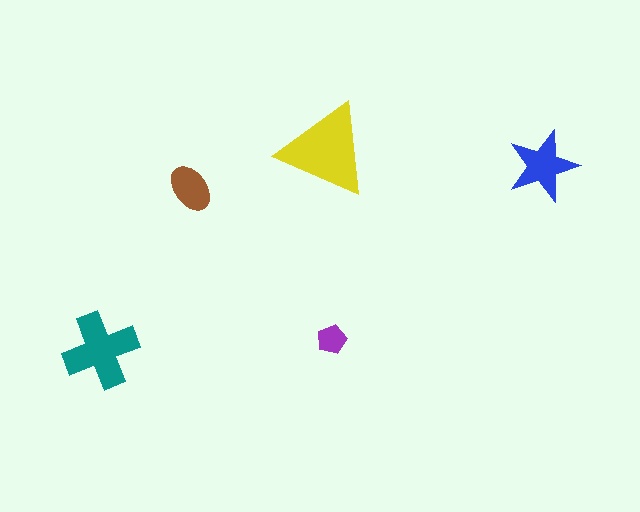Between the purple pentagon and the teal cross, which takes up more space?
The teal cross.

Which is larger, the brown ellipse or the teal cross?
The teal cross.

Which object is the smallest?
The purple pentagon.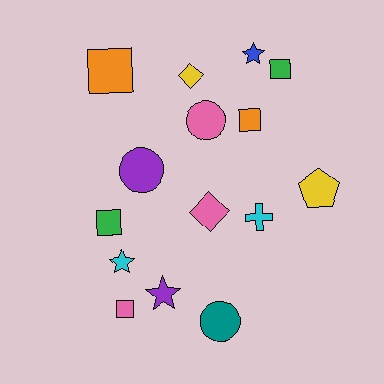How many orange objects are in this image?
There are 2 orange objects.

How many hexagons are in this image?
There are no hexagons.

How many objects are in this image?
There are 15 objects.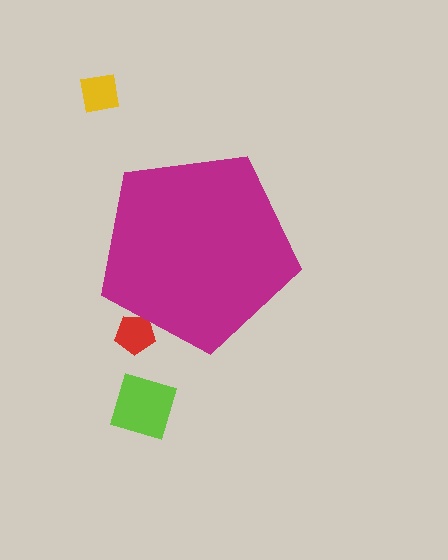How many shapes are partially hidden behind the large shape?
1 shape is partially hidden.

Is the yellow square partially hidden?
No, the yellow square is fully visible.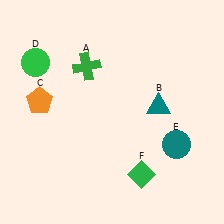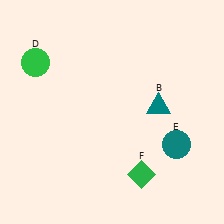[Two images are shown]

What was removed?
The orange pentagon (C), the green cross (A) were removed in Image 2.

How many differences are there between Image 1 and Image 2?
There are 2 differences between the two images.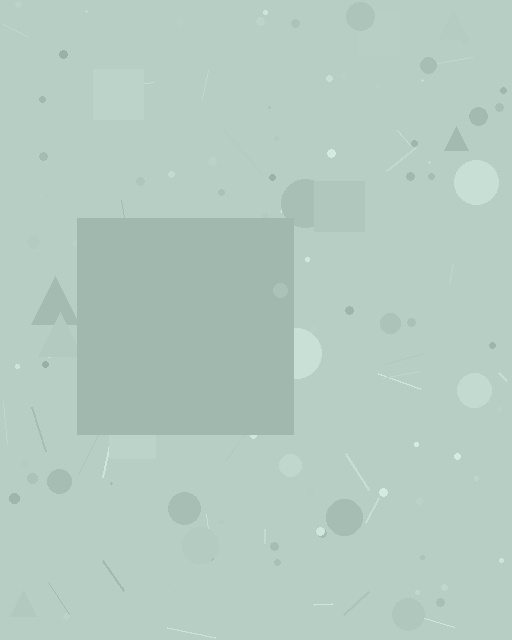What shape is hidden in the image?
A square is hidden in the image.